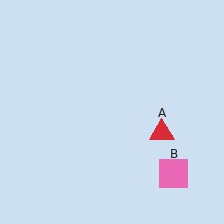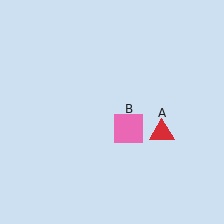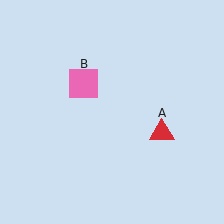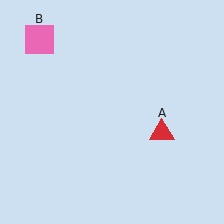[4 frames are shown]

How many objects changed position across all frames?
1 object changed position: pink square (object B).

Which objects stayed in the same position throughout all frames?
Red triangle (object A) remained stationary.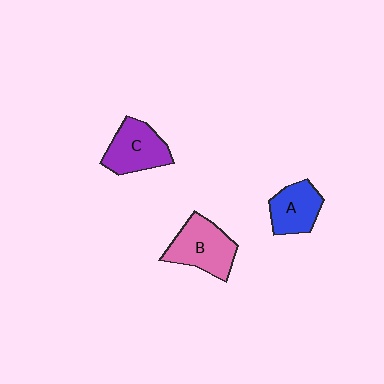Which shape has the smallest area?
Shape A (blue).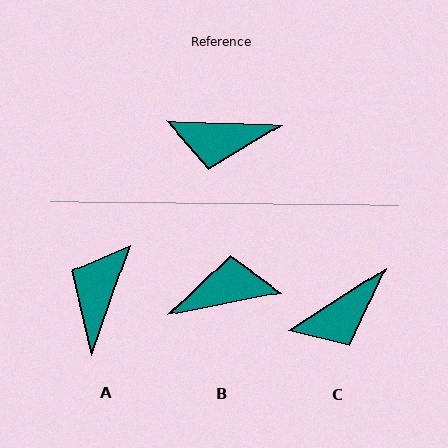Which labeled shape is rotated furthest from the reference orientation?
B, about 167 degrees away.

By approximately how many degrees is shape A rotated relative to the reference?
Approximately 108 degrees clockwise.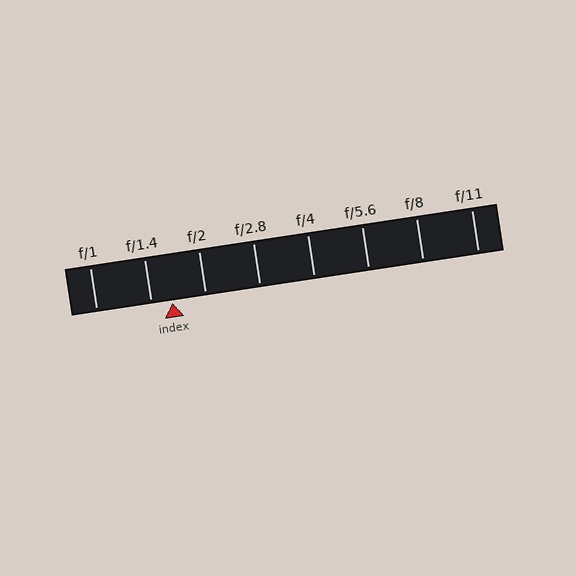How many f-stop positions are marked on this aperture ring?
There are 8 f-stop positions marked.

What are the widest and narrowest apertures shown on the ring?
The widest aperture shown is f/1 and the narrowest is f/11.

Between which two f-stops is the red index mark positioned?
The index mark is between f/1.4 and f/2.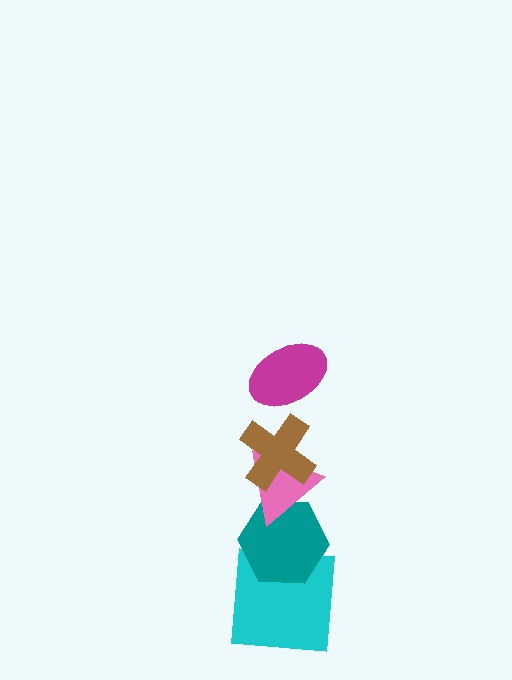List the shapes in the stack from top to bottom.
From top to bottom: the magenta ellipse, the brown cross, the pink triangle, the teal hexagon, the cyan square.